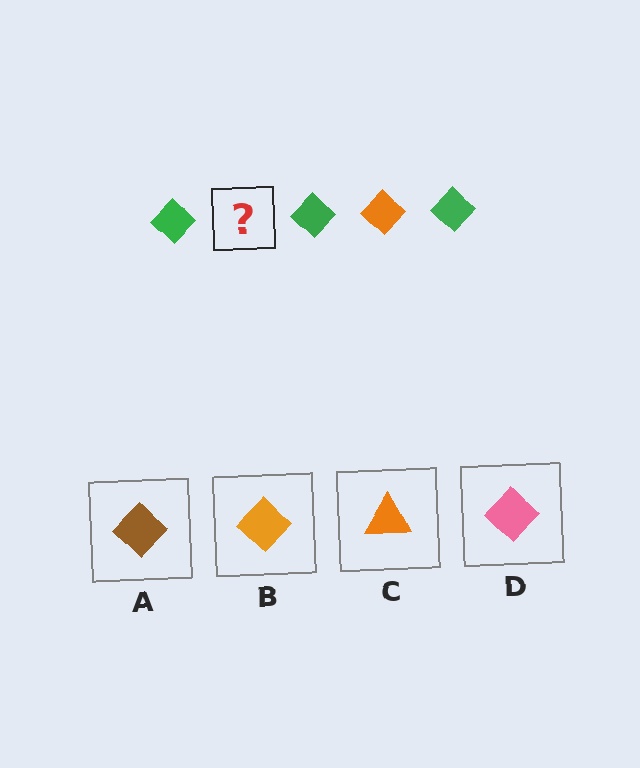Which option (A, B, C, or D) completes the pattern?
B.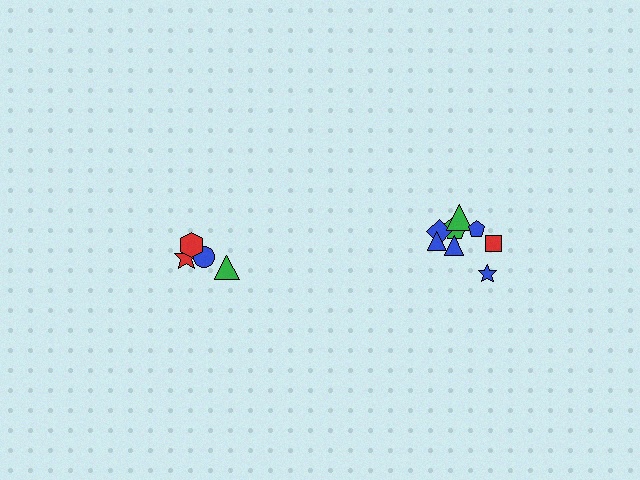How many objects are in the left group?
There are 4 objects.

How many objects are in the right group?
There are 8 objects.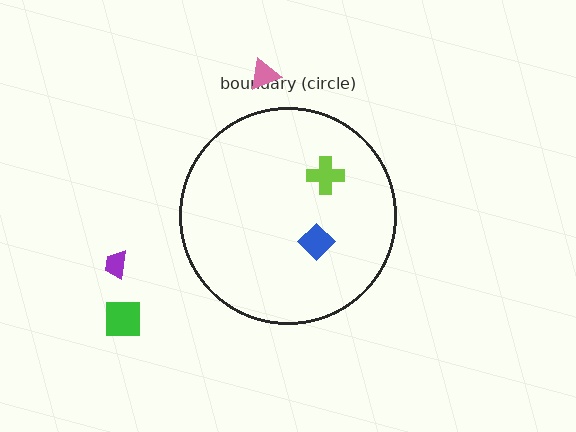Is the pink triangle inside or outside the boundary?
Outside.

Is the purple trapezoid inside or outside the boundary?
Outside.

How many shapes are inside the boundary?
2 inside, 3 outside.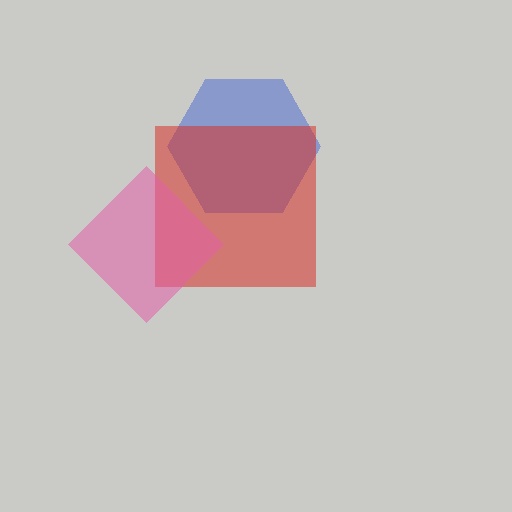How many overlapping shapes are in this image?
There are 3 overlapping shapes in the image.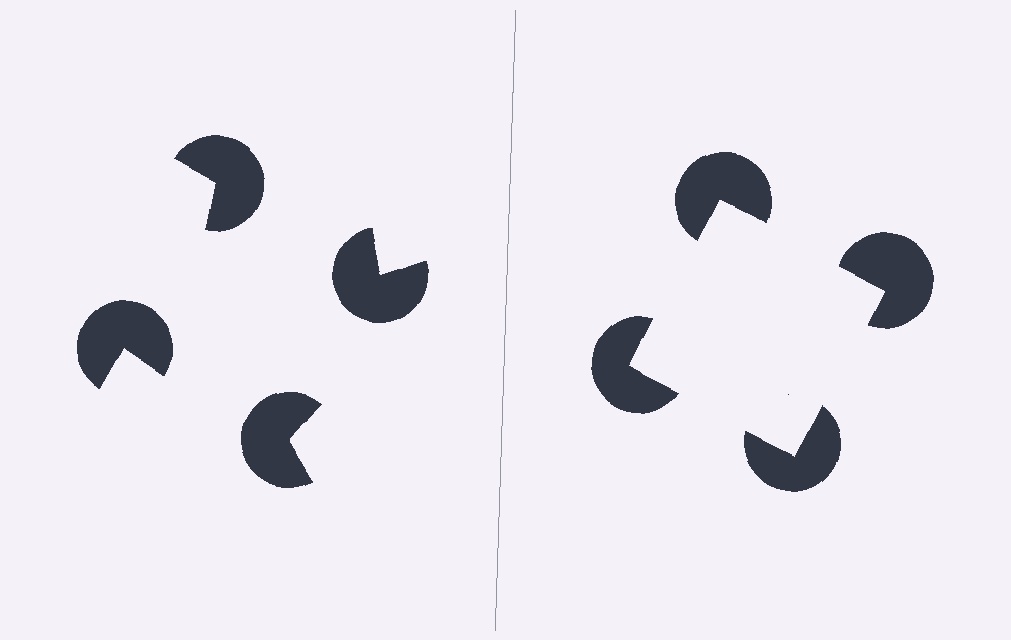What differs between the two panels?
The pac-man discs are positioned identically on both sides; only the wedge orientations differ. On the right they align to a square; on the left they are misaligned.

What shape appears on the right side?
An illusory square.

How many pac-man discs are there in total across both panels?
8 — 4 on each side.